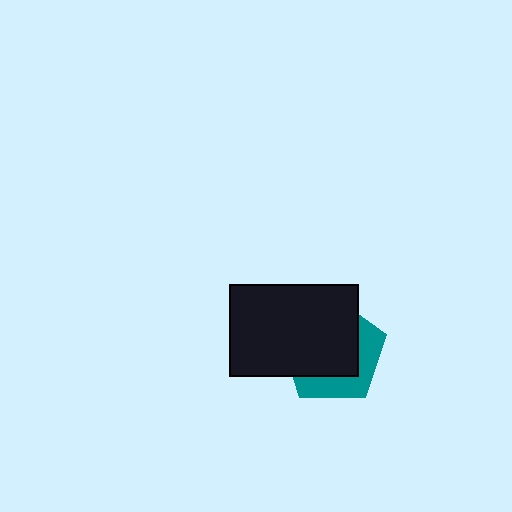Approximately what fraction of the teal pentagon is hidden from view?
Roughly 66% of the teal pentagon is hidden behind the black rectangle.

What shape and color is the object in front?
The object in front is a black rectangle.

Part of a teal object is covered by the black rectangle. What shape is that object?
It is a pentagon.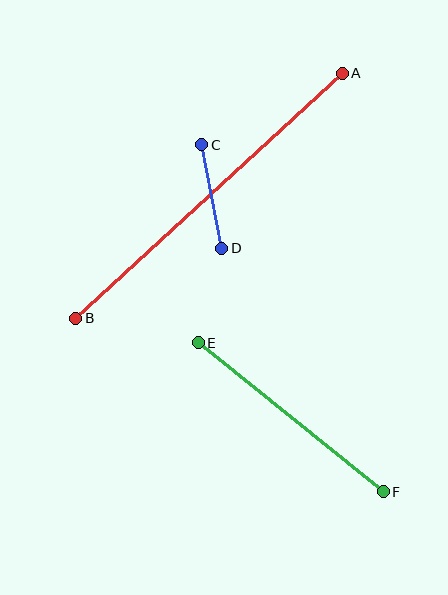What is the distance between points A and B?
The distance is approximately 362 pixels.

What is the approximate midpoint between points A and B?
The midpoint is at approximately (209, 196) pixels.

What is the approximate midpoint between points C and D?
The midpoint is at approximately (212, 196) pixels.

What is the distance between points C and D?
The distance is approximately 105 pixels.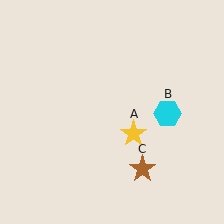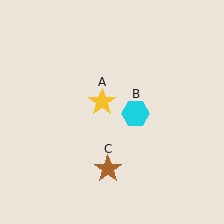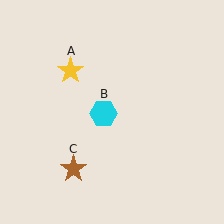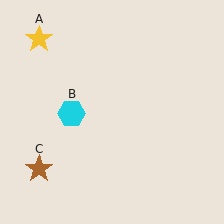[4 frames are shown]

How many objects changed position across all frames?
3 objects changed position: yellow star (object A), cyan hexagon (object B), brown star (object C).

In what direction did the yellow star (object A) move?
The yellow star (object A) moved up and to the left.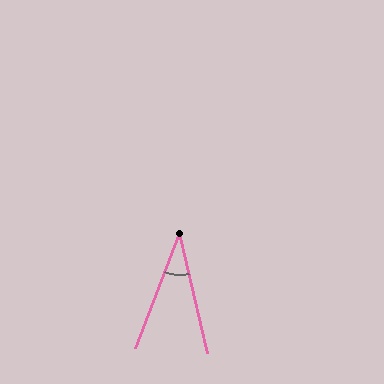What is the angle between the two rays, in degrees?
Approximately 34 degrees.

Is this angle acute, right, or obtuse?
It is acute.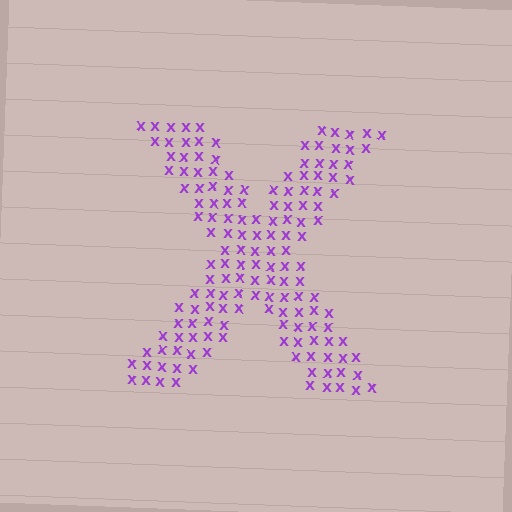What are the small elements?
The small elements are letter X's.